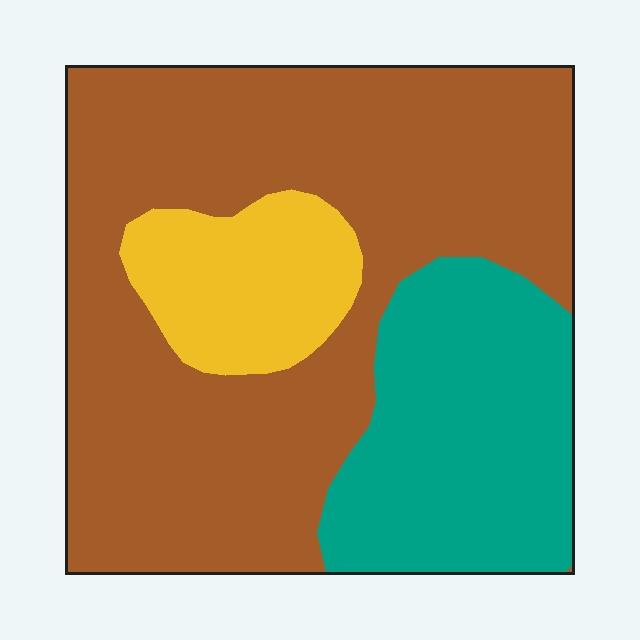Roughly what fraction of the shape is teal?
Teal takes up about one quarter (1/4) of the shape.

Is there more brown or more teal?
Brown.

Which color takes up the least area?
Yellow, at roughly 15%.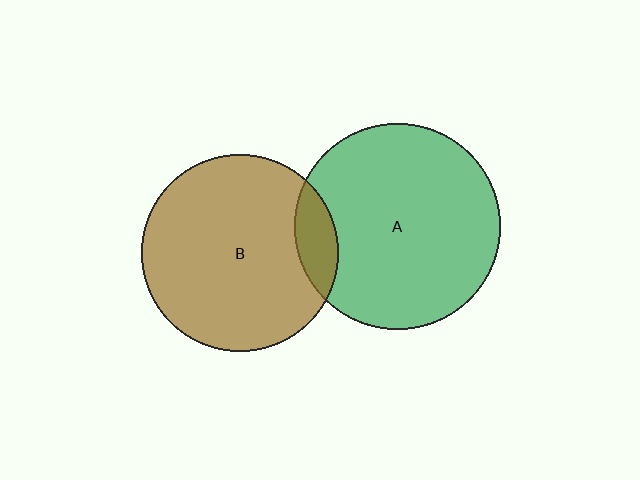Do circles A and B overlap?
Yes.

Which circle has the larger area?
Circle A (green).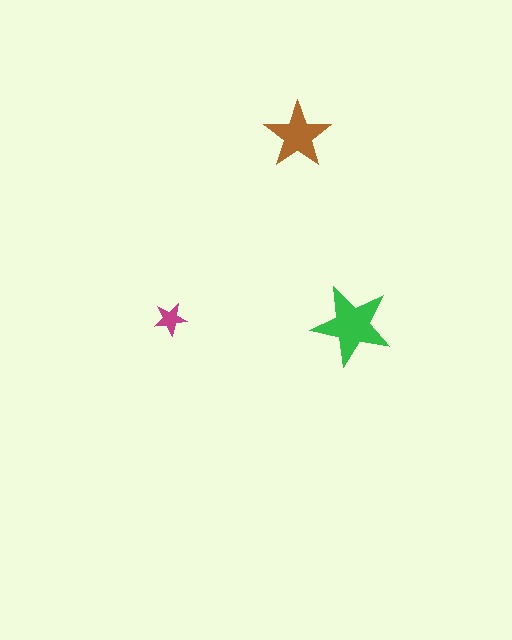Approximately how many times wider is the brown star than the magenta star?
About 2 times wider.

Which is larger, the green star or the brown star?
The green one.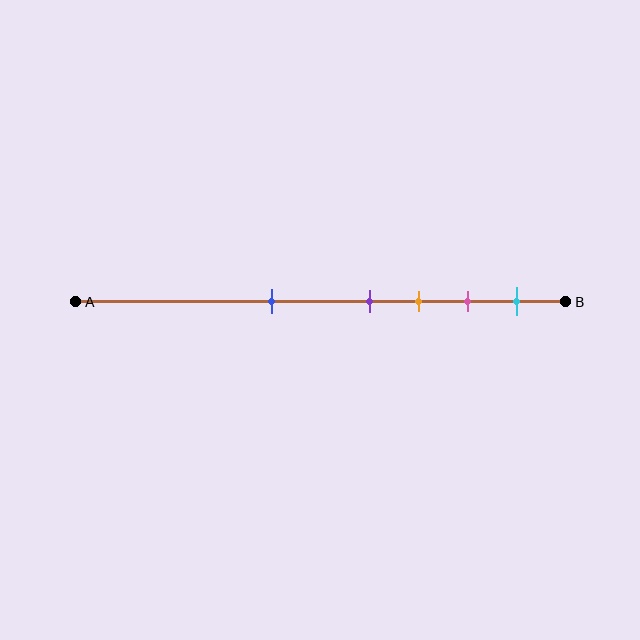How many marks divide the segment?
There are 5 marks dividing the segment.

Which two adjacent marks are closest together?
The purple and orange marks are the closest adjacent pair.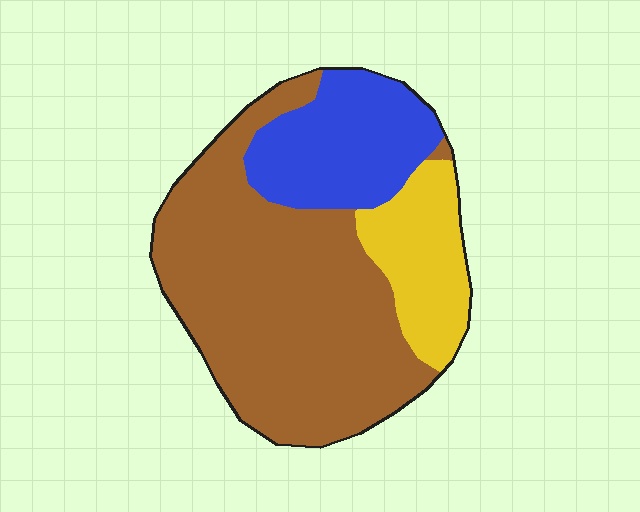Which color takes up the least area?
Yellow, at roughly 15%.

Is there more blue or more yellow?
Blue.